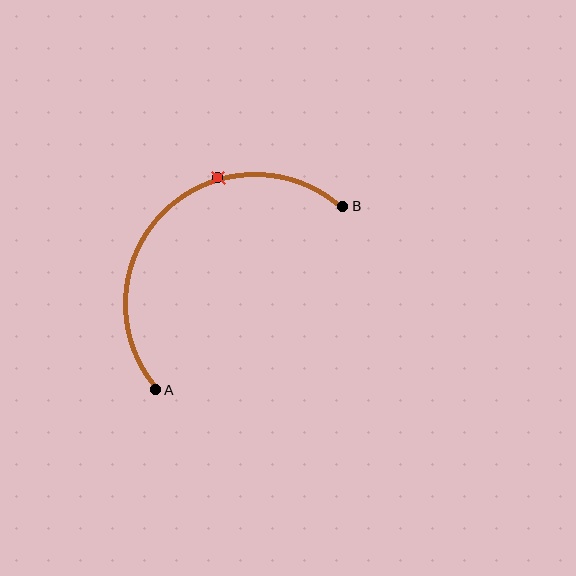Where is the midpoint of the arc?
The arc midpoint is the point on the curve farthest from the straight line joining A and B. It sits above and to the left of that line.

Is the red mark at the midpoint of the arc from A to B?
No. The red mark lies on the arc but is closer to endpoint B. The arc midpoint would be at the point on the curve equidistant along the arc from both A and B.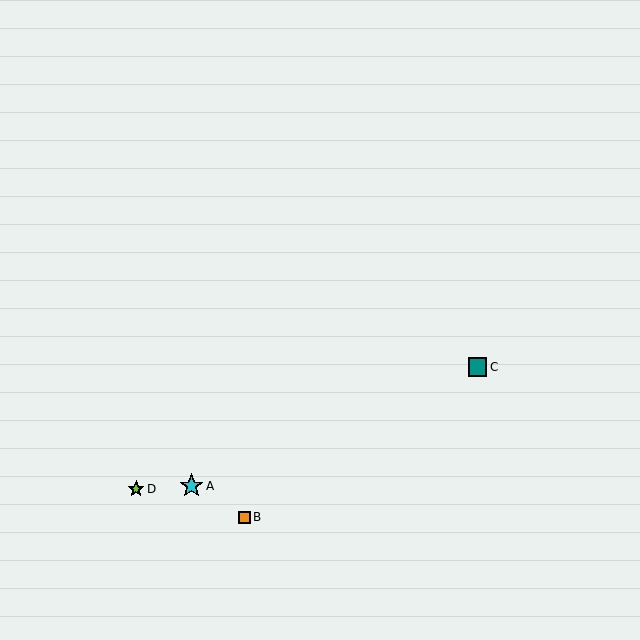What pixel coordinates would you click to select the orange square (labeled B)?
Click at (244, 517) to select the orange square B.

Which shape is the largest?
The cyan star (labeled A) is the largest.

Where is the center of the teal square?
The center of the teal square is at (477, 367).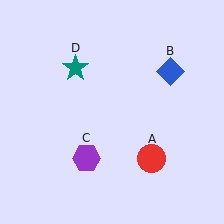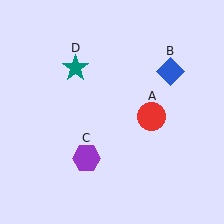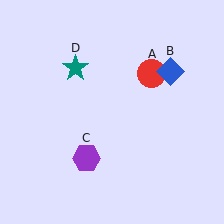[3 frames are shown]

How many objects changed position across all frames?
1 object changed position: red circle (object A).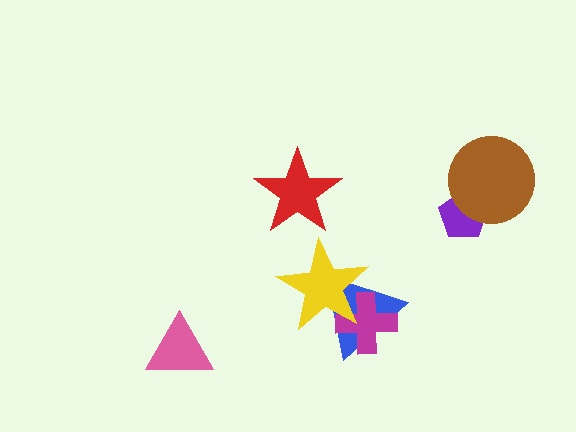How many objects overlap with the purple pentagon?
1 object overlaps with the purple pentagon.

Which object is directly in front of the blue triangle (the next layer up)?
The magenta cross is directly in front of the blue triangle.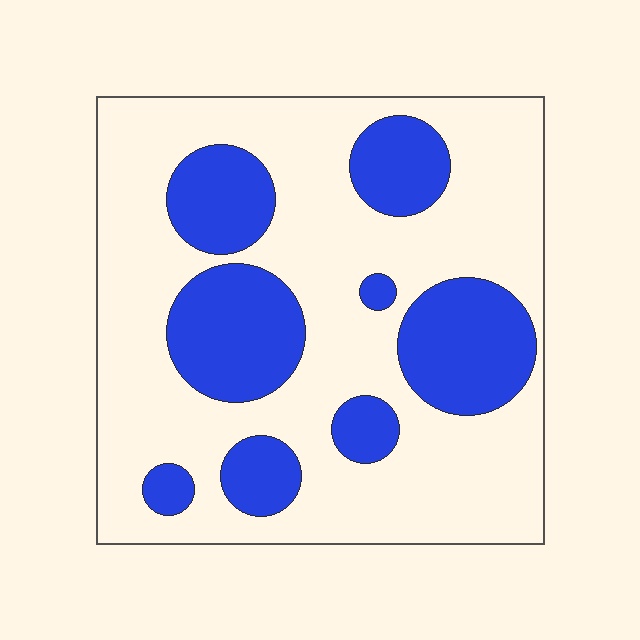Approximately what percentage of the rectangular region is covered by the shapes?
Approximately 30%.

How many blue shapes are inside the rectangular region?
8.